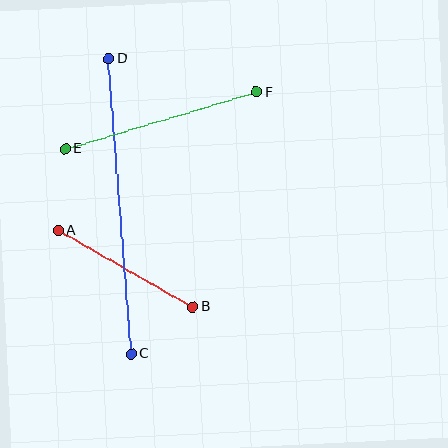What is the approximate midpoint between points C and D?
The midpoint is at approximately (120, 206) pixels.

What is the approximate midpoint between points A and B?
The midpoint is at approximately (125, 269) pixels.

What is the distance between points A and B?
The distance is approximately 155 pixels.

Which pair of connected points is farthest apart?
Points C and D are farthest apart.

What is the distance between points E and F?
The distance is approximately 200 pixels.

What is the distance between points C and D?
The distance is approximately 296 pixels.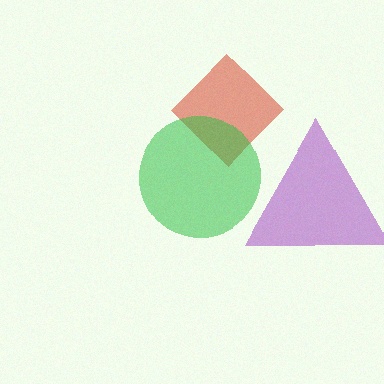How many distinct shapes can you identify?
There are 3 distinct shapes: a purple triangle, a red diamond, a green circle.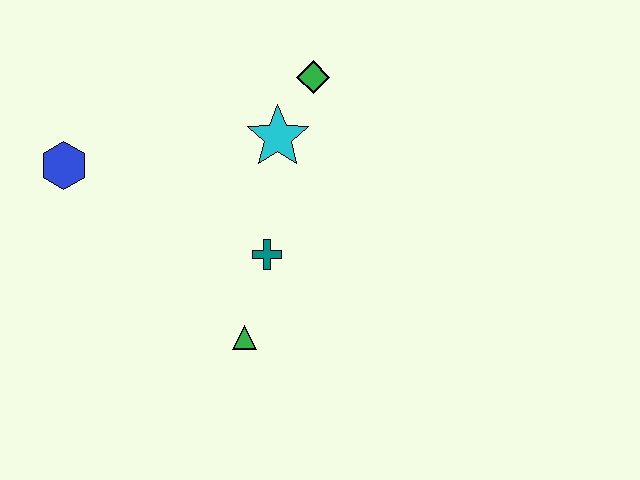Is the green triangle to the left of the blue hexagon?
No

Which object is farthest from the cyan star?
The blue hexagon is farthest from the cyan star.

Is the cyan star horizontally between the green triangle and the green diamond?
Yes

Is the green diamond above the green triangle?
Yes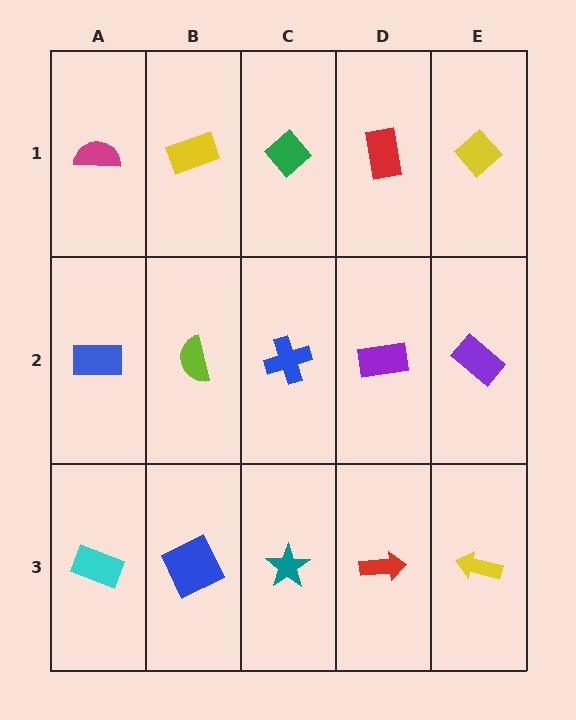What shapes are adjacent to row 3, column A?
A blue rectangle (row 2, column A), a blue square (row 3, column B).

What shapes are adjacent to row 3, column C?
A blue cross (row 2, column C), a blue square (row 3, column B), a red arrow (row 3, column D).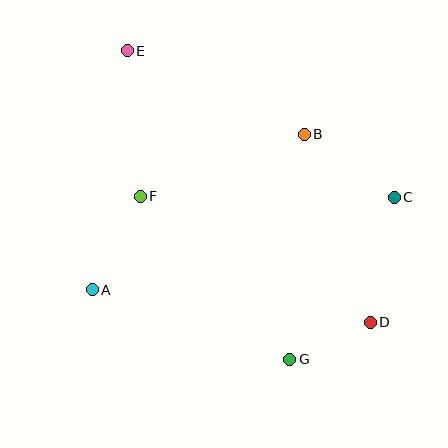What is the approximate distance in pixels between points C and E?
The distance between C and E is approximately 305 pixels.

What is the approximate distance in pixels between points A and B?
The distance between A and B is approximately 263 pixels.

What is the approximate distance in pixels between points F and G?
The distance between F and G is approximately 221 pixels.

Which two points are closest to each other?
Points D and G are closest to each other.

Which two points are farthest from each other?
Points D and E are farthest from each other.